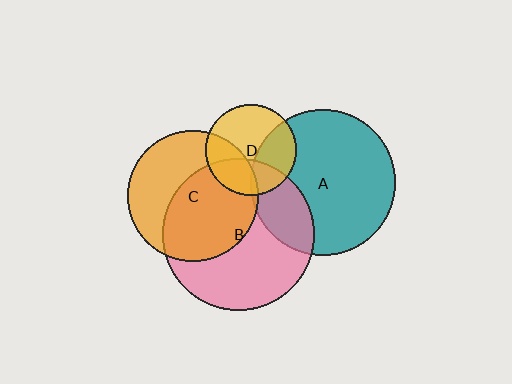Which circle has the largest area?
Circle B (pink).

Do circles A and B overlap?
Yes.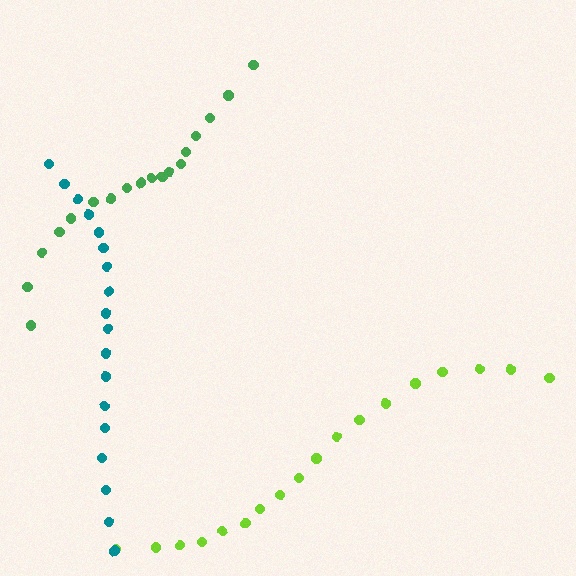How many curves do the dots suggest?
There are 3 distinct paths.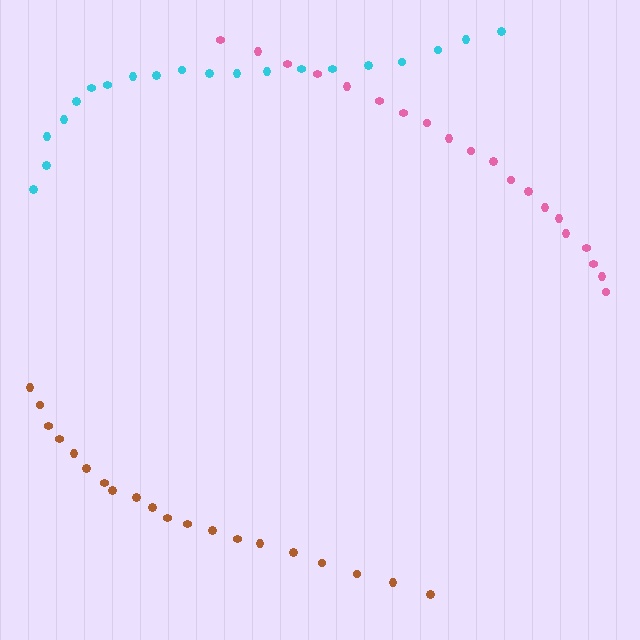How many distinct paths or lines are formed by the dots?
There are 3 distinct paths.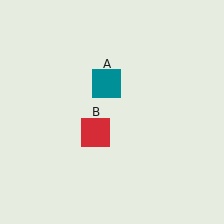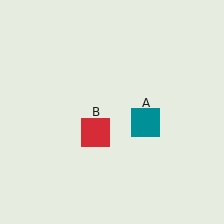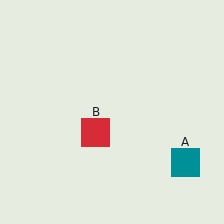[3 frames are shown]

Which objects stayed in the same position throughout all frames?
Red square (object B) remained stationary.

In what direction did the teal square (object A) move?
The teal square (object A) moved down and to the right.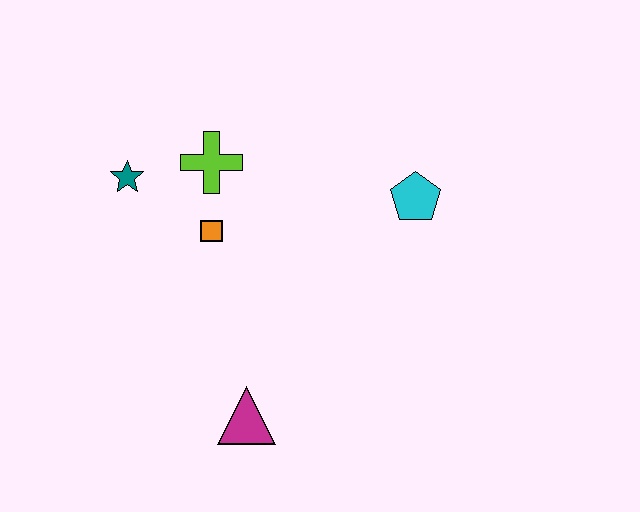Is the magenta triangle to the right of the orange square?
Yes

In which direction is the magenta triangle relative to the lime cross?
The magenta triangle is below the lime cross.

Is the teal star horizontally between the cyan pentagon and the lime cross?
No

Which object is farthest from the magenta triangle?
The cyan pentagon is farthest from the magenta triangle.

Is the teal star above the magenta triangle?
Yes